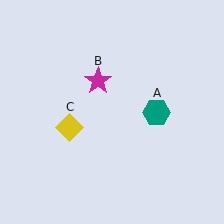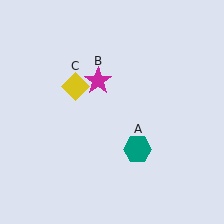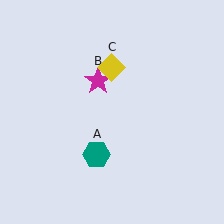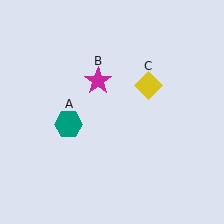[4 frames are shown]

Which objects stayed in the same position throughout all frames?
Magenta star (object B) remained stationary.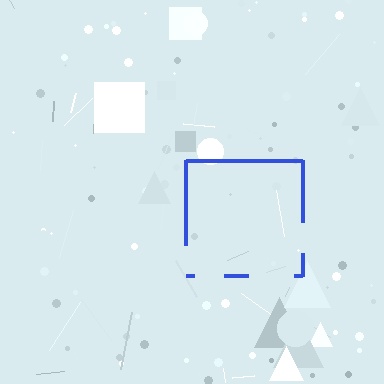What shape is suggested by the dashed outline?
The dashed outline suggests a square.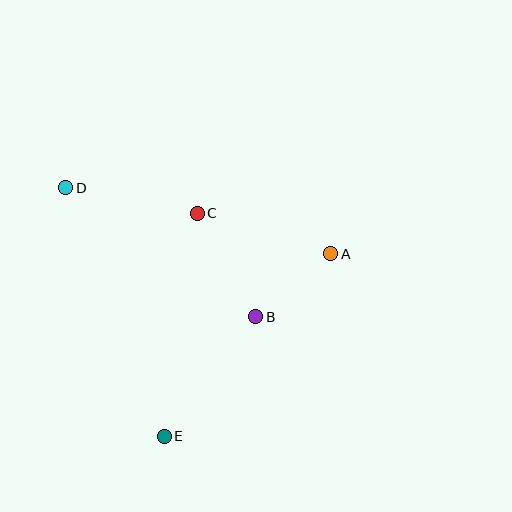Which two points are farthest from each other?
Points A and D are farthest from each other.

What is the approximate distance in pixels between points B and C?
The distance between B and C is approximately 119 pixels.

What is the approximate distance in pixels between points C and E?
The distance between C and E is approximately 225 pixels.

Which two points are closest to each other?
Points A and B are closest to each other.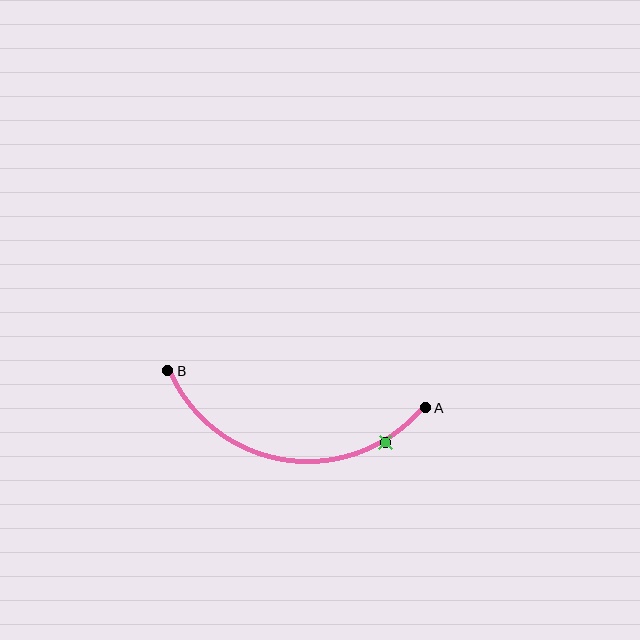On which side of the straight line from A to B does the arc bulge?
The arc bulges below the straight line connecting A and B.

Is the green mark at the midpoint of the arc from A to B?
No. The green mark lies on the arc but is closer to endpoint A. The arc midpoint would be at the point on the curve equidistant along the arc from both A and B.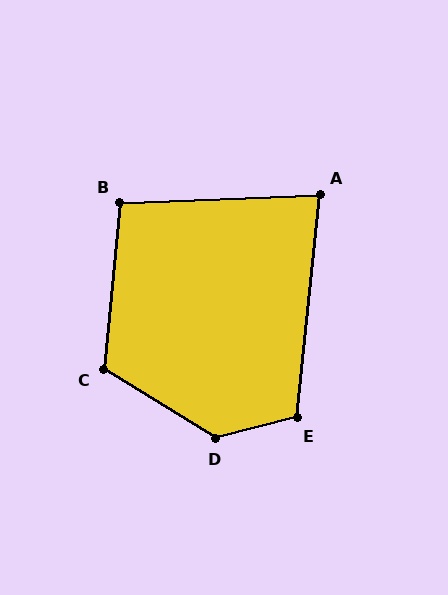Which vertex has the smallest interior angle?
A, at approximately 82 degrees.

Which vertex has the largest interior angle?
D, at approximately 135 degrees.